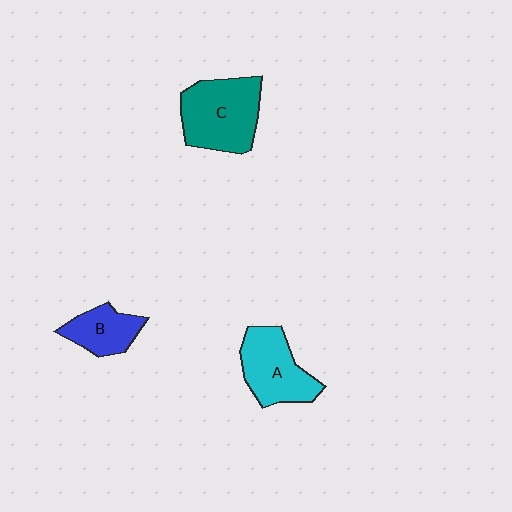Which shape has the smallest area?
Shape B (blue).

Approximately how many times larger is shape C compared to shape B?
Approximately 1.8 times.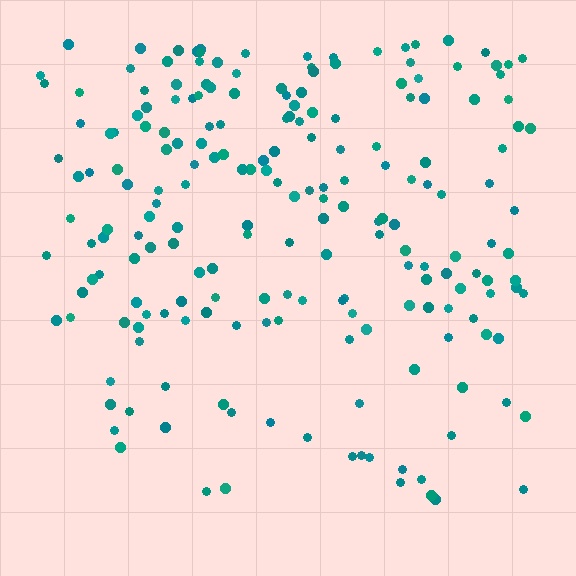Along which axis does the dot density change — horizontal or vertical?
Vertical.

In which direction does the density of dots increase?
From bottom to top, with the top side densest.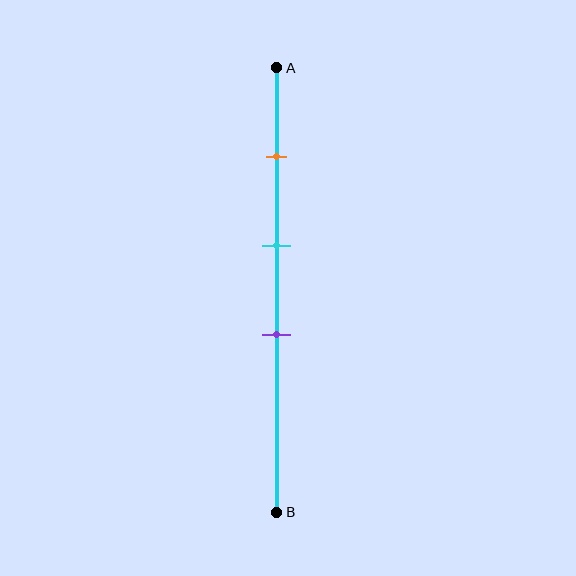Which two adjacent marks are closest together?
The cyan and purple marks are the closest adjacent pair.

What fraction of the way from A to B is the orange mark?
The orange mark is approximately 20% (0.2) of the way from A to B.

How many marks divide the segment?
There are 3 marks dividing the segment.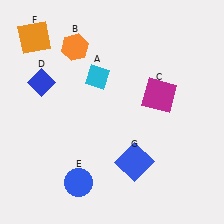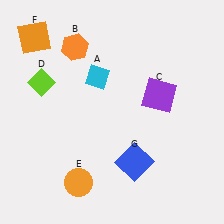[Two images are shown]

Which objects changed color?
C changed from magenta to purple. D changed from blue to lime. E changed from blue to orange.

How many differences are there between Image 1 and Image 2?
There are 3 differences between the two images.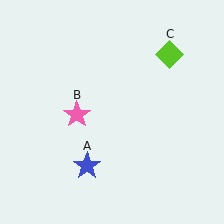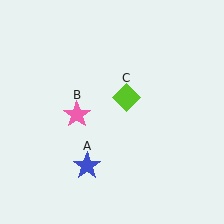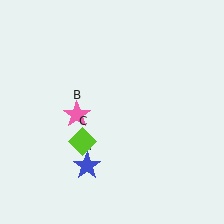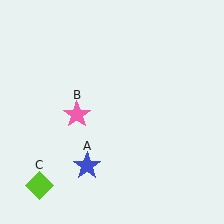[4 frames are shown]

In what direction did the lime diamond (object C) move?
The lime diamond (object C) moved down and to the left.